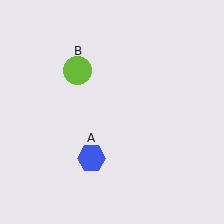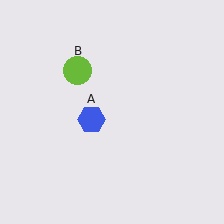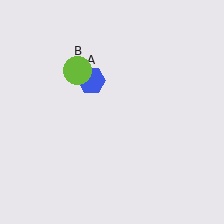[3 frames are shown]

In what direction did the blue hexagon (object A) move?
The blue hexagon (object A) moved up.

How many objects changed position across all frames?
1 object changed position: blue hexagon (object A).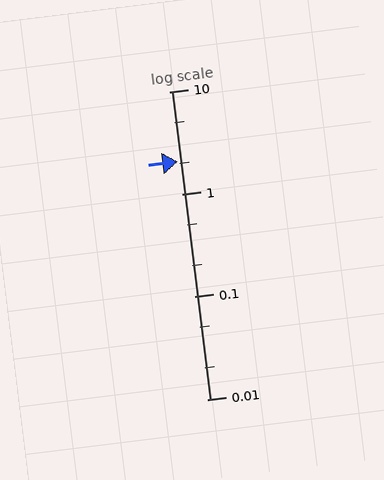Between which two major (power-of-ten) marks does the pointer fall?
The pointer is between 1 and 10.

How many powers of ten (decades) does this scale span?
The scale spans 3 decades, from 0.01 to 10.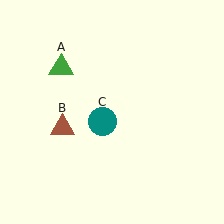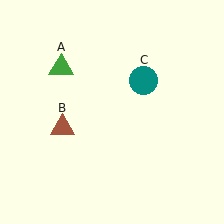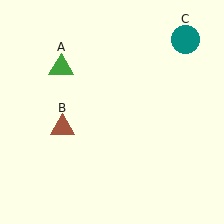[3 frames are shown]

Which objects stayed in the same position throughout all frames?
Green triangle (object A) and brown triangle (object B) remained stationary.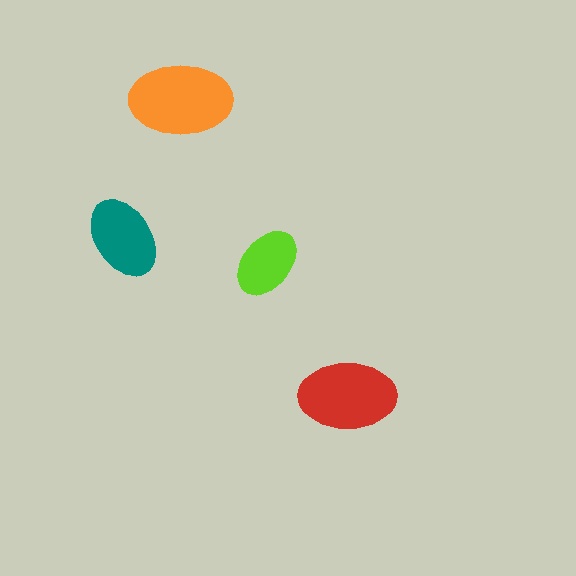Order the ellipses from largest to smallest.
the orange one, the red one, the teal one, the lime one.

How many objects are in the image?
There are 4 objects in the image.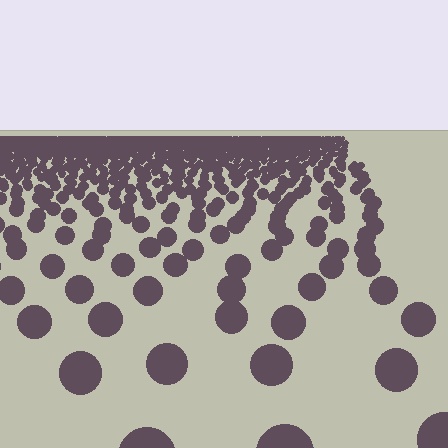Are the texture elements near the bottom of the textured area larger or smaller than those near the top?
Larger. Near the bottom, elements are closer to the viewer and appear at a bigger on-screen size.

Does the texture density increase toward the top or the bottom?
Density increases toward the top.